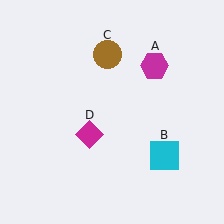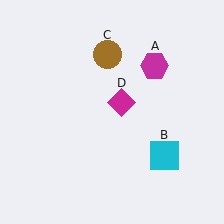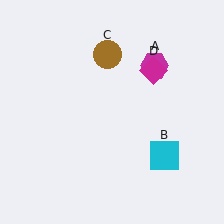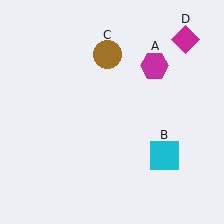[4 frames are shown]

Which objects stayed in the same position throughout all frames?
Magenta hexagon (object A) and cyan square (object B) and brown circle (object C) remained stationary.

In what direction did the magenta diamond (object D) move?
The magenta diamond (object D) moved up and to the right.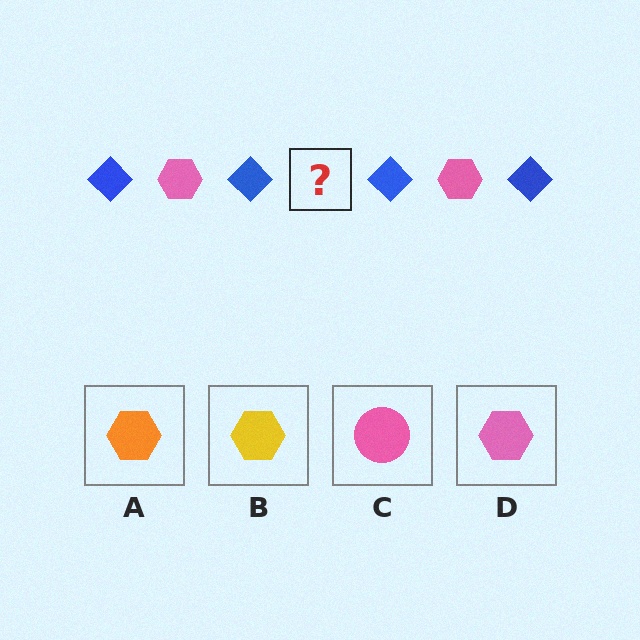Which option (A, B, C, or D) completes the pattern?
D.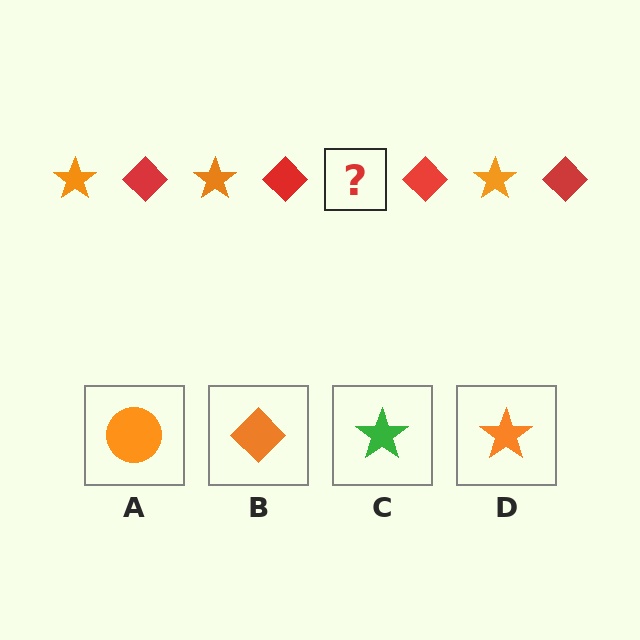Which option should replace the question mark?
Option D.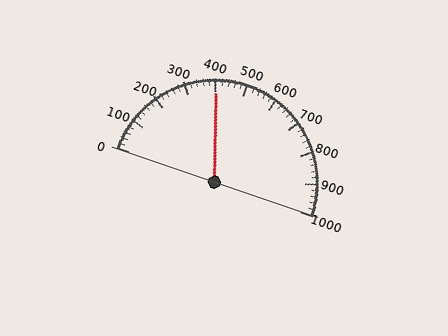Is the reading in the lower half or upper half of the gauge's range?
The reading is in the lower half of the range (0 to 1000).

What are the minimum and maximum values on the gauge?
The gauge ranges from 0 to 1000.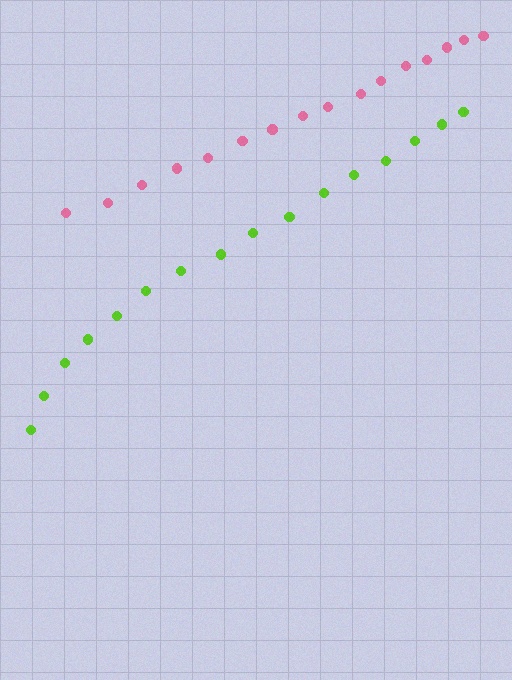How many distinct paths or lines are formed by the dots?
There are 2 distinct paths.